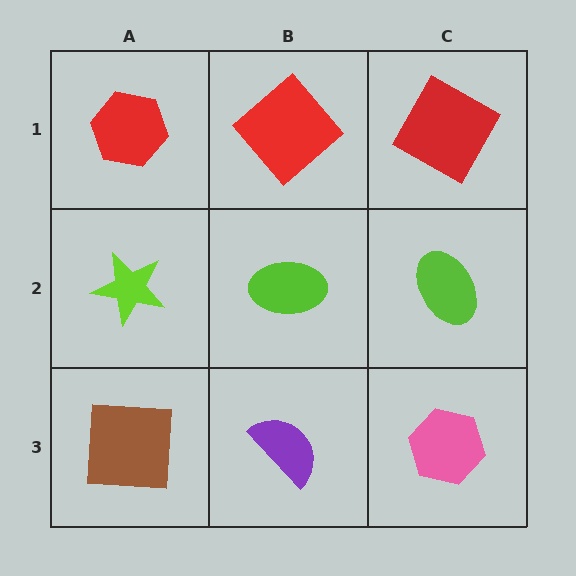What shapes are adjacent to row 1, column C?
A lime ellipse (row 2, column C), a red diamond (row 1, column B).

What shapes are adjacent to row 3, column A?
A lime star (row 2, column A), a purple semicircle (row 3, column B).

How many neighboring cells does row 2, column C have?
3.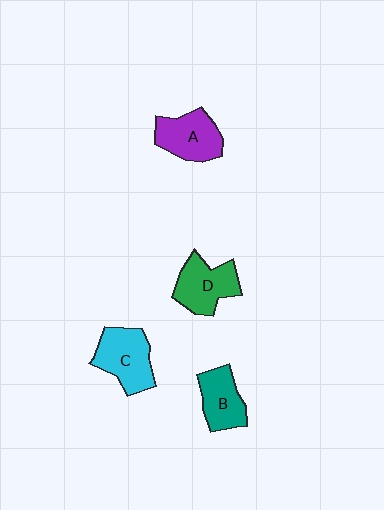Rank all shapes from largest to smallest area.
From largest to smallest: C (cyan), D (green), A (purple), B (teal).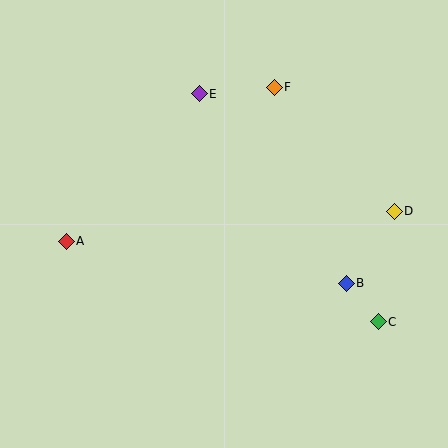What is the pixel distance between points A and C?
The distance between A and C is 322 pixels.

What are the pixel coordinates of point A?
Point A is at (66, 241).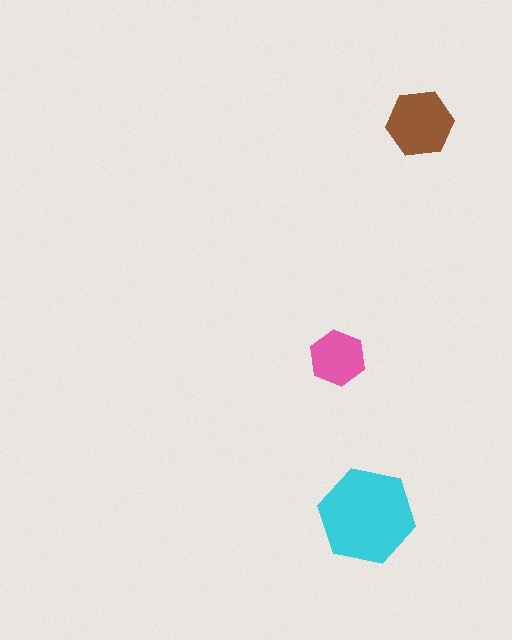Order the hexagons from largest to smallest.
the cyan one, the brown one, the pink one.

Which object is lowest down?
The cyan hexagon is bottommost.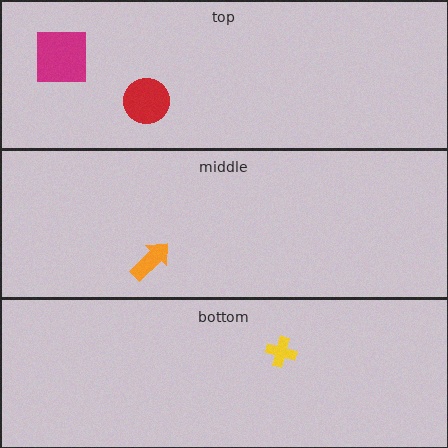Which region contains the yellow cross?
The bottom region.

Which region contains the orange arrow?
The middle region.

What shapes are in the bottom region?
The yellow cross.